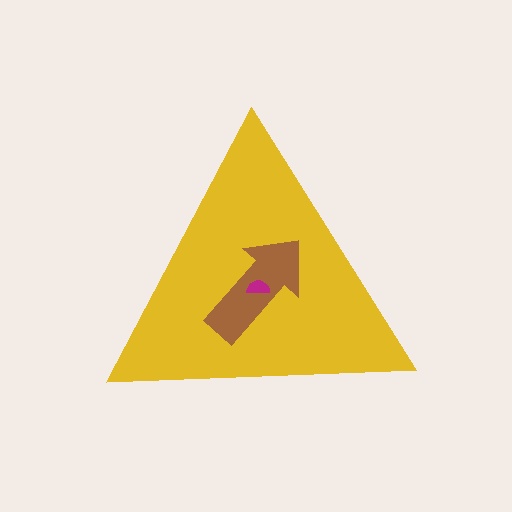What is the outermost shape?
The yellow triangle.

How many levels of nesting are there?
3.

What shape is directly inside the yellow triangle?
The brown arrow.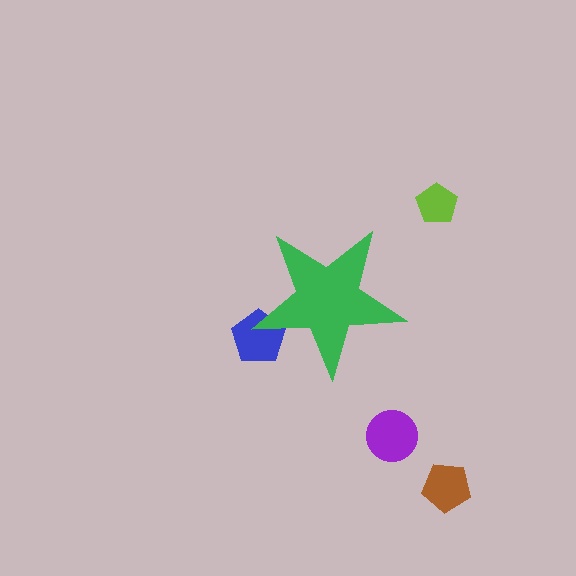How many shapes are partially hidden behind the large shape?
1 shape is partially hidden.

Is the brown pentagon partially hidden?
No, the brown pentagon is fully visible.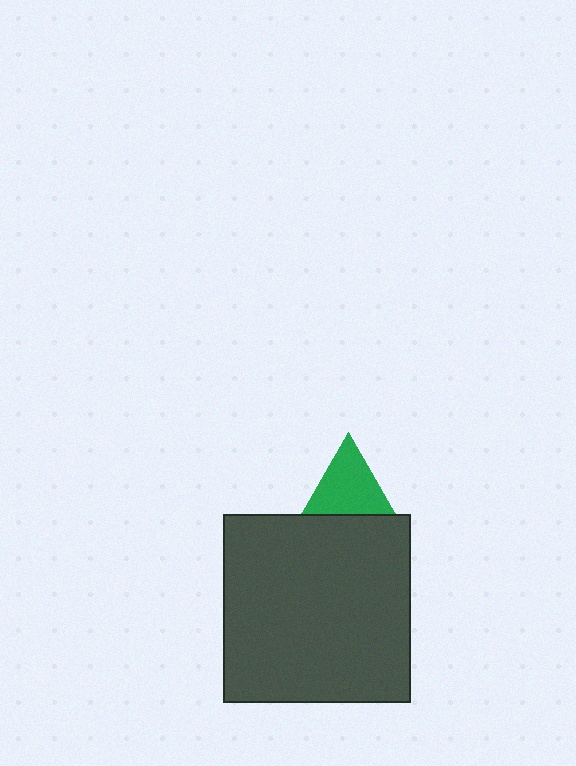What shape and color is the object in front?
The object in front is a dark gray square.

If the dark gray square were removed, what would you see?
You would see the complete green triangle.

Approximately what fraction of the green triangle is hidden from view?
Roughly 35% of the green triangle is hidden behind the dark gray square.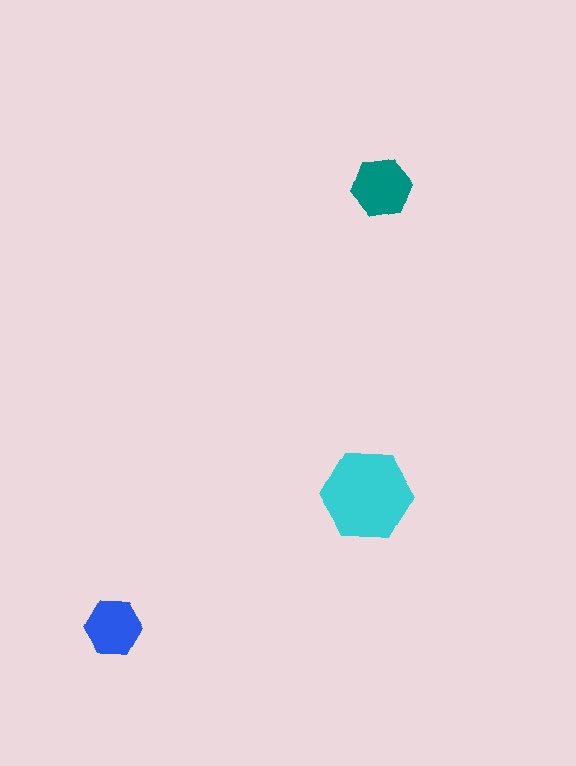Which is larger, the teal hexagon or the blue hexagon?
The teal one.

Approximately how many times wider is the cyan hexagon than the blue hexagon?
About 1.5 times wider.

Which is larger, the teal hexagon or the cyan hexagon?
The cyan one.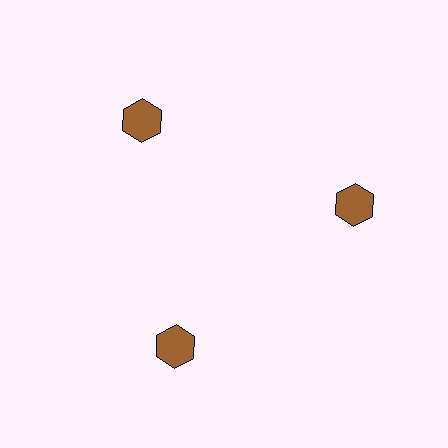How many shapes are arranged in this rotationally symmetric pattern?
There are 3 shapes, arranged in 3 groups of 1.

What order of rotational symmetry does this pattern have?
This pattern has 3-fold rotational symmetry.